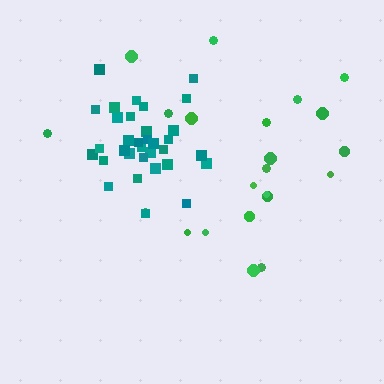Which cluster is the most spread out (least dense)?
Green.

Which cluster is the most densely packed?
Teal.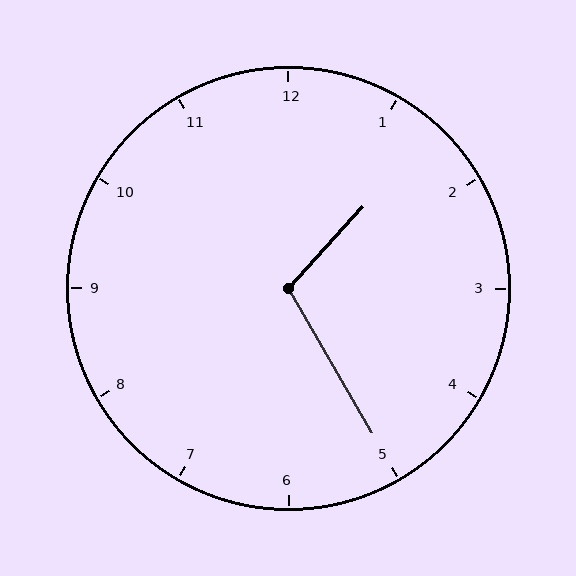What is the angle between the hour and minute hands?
Approximately 108 degrees.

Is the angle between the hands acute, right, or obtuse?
It is obtuse.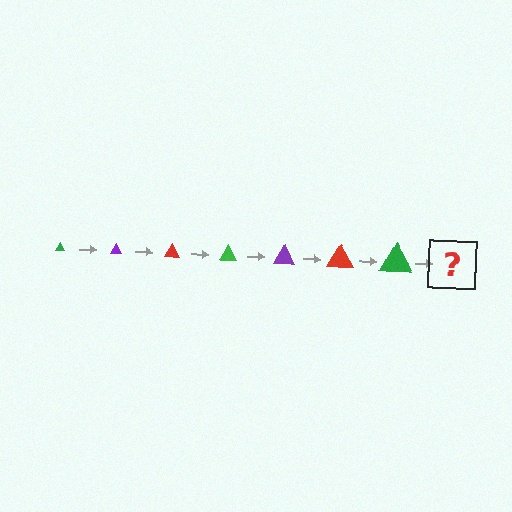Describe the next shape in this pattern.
It should be a purple triangle, larger than the previous one.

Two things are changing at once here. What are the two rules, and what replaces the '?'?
The two rules are that the triangle grows larger each step and the color cycles through green, purple, and red. The '?' should be a purple triangle, larger than the previous one.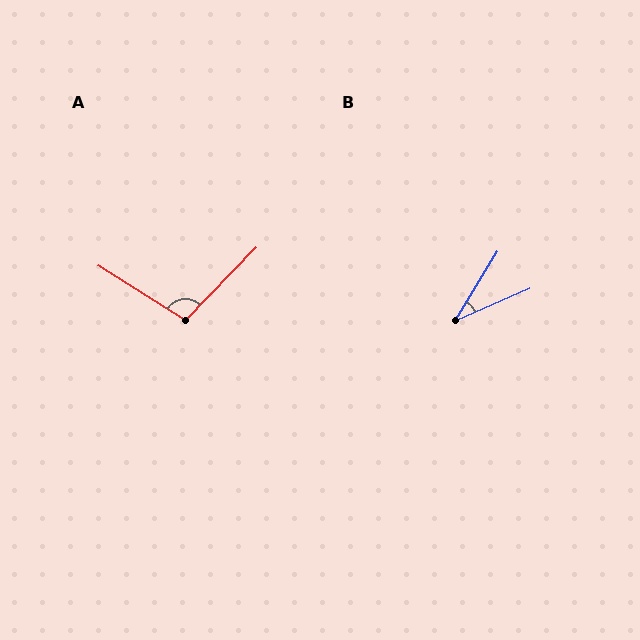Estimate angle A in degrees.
Approximately 102 degrees.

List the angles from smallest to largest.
B (34°), A (102°).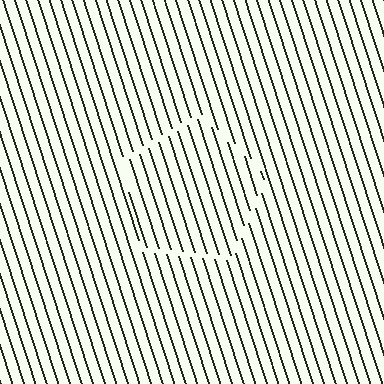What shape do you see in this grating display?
An illusory pentagon. The interior of the shape contains the same grating, shifted by half a period — the contour is defined by the phase discontinuity where line-ends from the inner and outer gratings abut.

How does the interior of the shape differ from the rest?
The interior of the shape contains the same grating, shifted by half a period — the contour is defined by the phase discontinuity where line-ends from the inner and outer gratings abut.